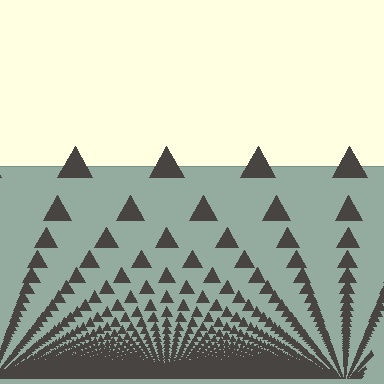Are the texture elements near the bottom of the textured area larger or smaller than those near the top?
Smaller. The gradient is inverted — elements near the bottom are smaller and denser.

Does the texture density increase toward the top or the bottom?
Density increases toward the bottom.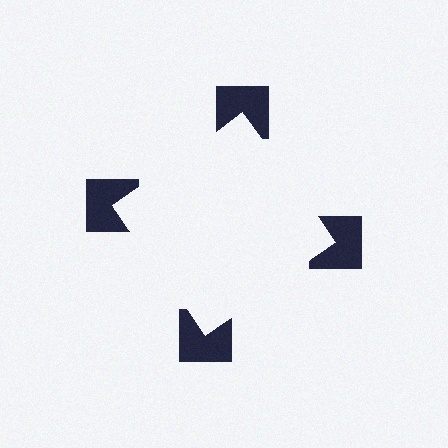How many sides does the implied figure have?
4 sides.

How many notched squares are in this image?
There are 4 — one at each vertex of the illusory square.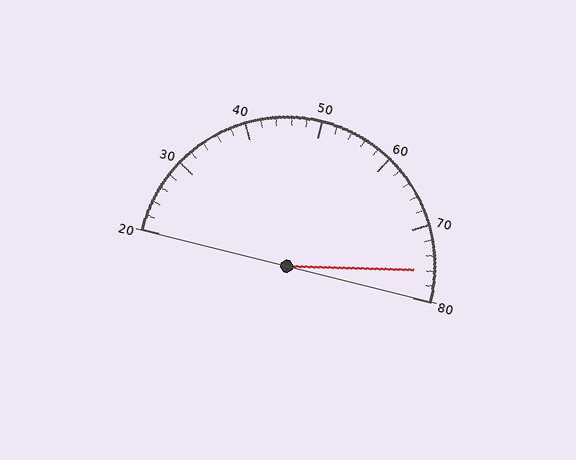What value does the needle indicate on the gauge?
The needle indicates approximately 76.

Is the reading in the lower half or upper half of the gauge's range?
The reading is in the upper half of the range (20 to 80).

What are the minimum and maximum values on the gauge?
The gauge ranges from 20 to 80.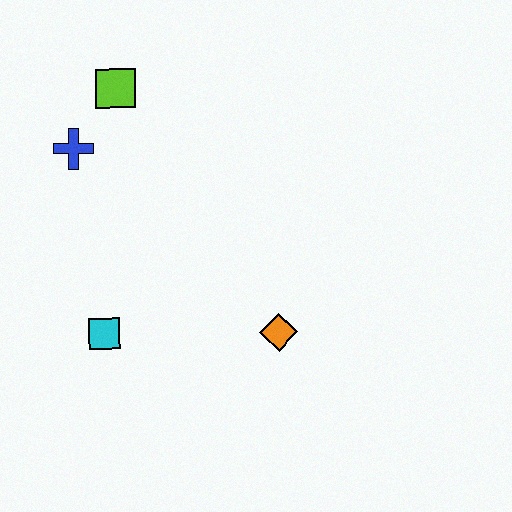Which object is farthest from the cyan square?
The lime square is farthest from the cyan square.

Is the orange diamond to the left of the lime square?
No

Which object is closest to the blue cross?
The lime square is closest to the blue cross.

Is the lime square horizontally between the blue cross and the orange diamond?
Yes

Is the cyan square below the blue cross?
Yes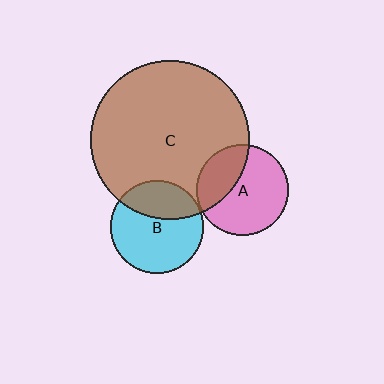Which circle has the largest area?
Circle C (brown).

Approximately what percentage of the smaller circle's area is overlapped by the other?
Approximately 35%.